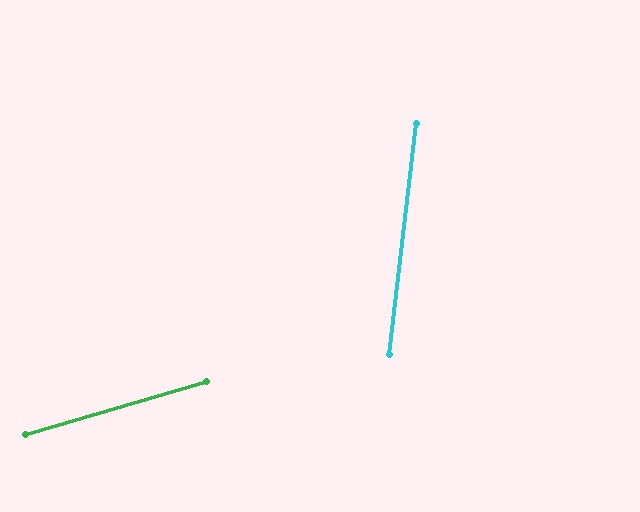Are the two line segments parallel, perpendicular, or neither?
Neither parallel nor perpendicular — they differ by about 67°.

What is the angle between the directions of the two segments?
Approximately 67 degrees.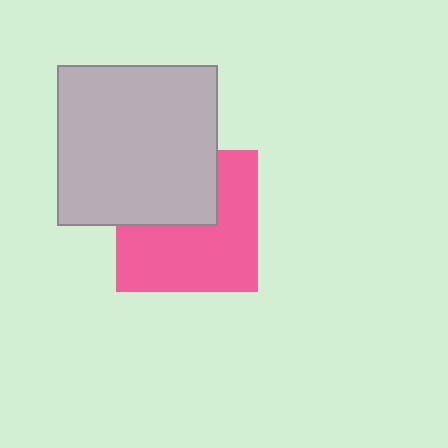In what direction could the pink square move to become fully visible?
The pink square could move down. That would shift it out from behind the light gray square entirely.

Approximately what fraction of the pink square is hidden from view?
Roughly 38% of the pink square is hidden behind the light gray square.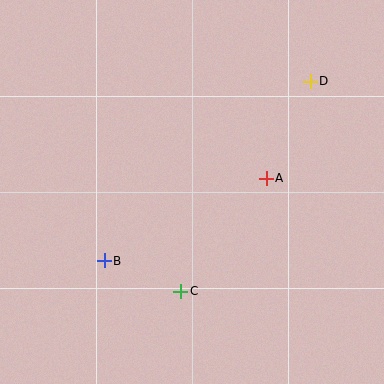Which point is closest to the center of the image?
Point A at (266, 178) is closest to the center.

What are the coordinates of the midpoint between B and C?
The midpoint between B and C is at (142, 276).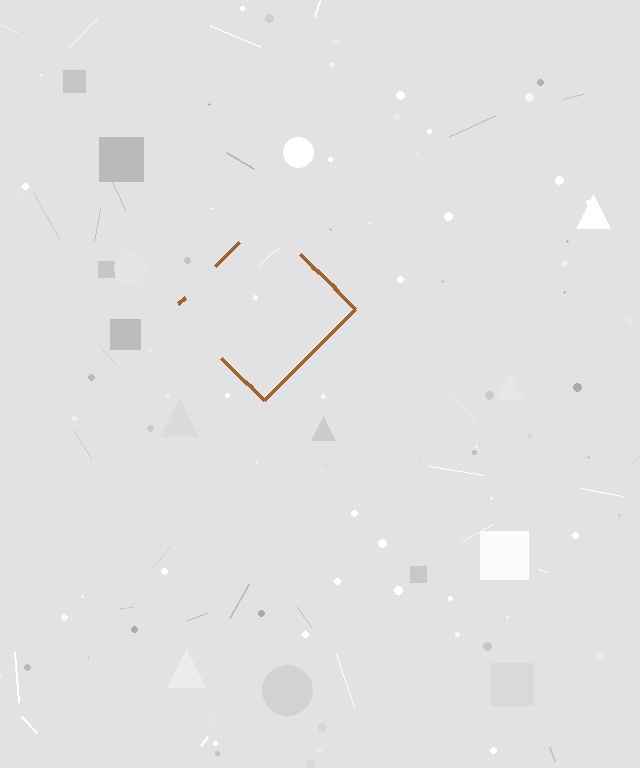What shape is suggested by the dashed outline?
The dashed outline suggests a diamond.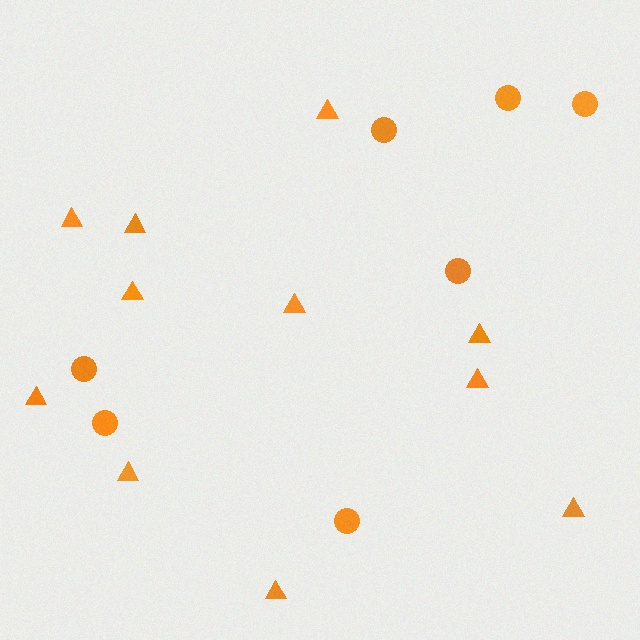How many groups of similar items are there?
There are 2 groups: one group of circles (7) and one group of triangles (11).